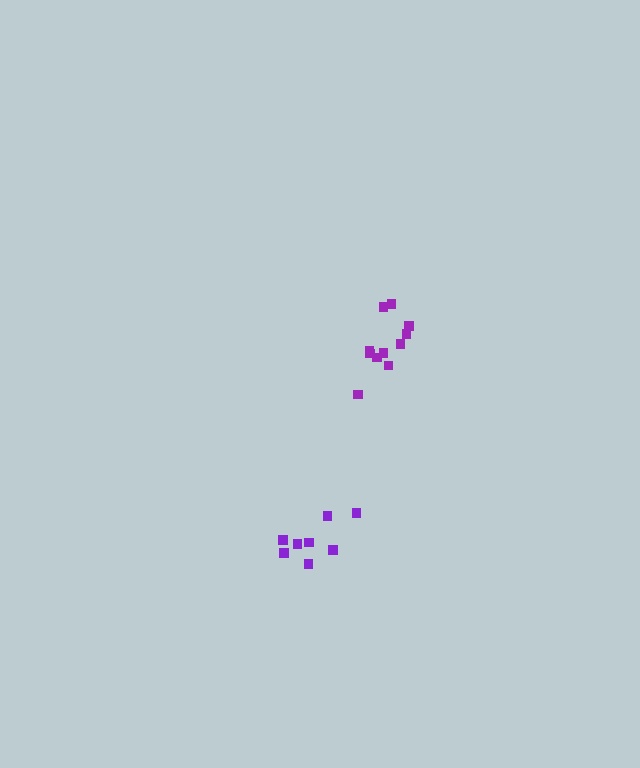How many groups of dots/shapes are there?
There are 2 groups.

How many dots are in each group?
Group 1: 8 dots, Group 2: 11 dots (19 total).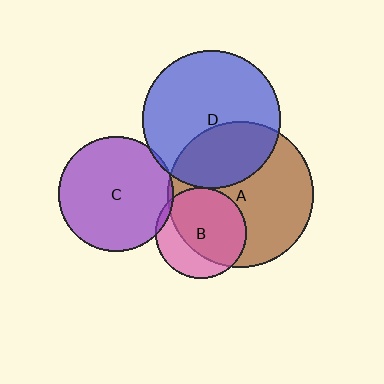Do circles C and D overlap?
Yes.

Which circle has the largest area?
Circle A (brown).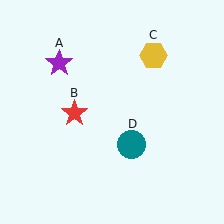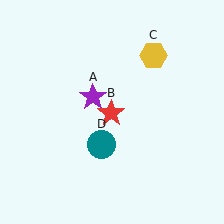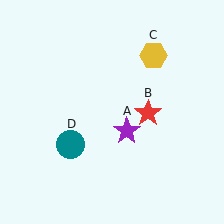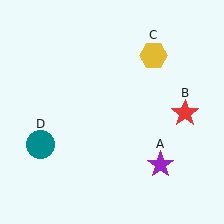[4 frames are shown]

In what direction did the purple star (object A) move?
The purple star (object A) moved down and to the right.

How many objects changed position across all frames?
3 objects changed position: purple star (object A), red star (object B), teal circle (object D).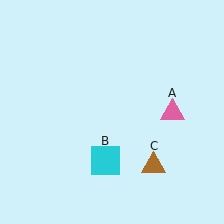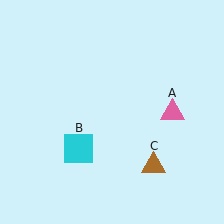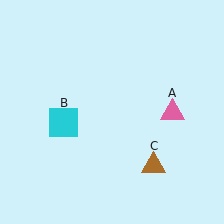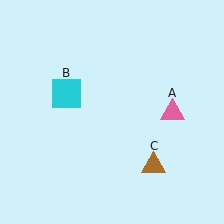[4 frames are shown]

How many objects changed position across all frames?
1 object changed position: cyan square (object B).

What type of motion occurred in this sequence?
The cyan square (object B) rotated clockwise around the center of the scene.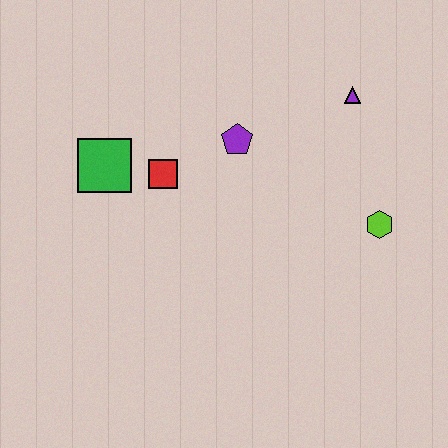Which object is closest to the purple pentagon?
The red square is closest to the purple pentagon.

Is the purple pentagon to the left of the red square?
No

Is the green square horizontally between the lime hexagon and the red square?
No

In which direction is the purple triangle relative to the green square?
The purple triangle is to the right of the green square.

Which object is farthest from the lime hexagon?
The green square is farthest from the lime hexagon.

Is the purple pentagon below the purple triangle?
Yes